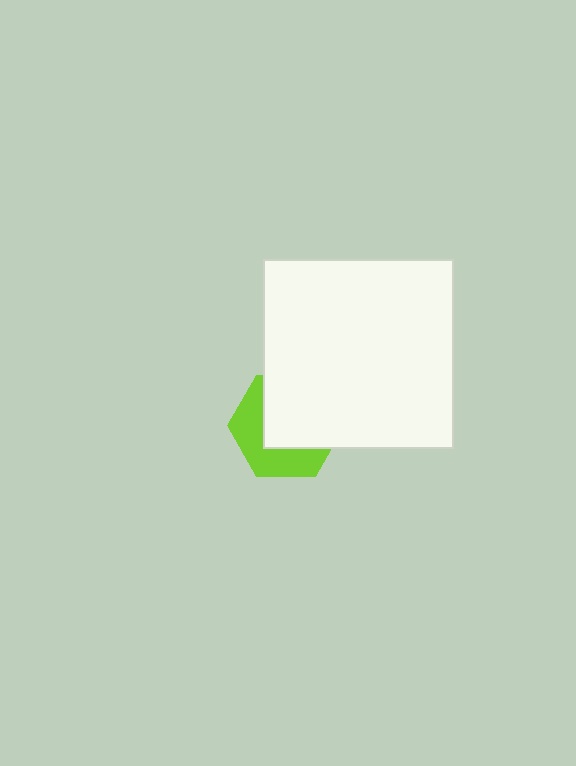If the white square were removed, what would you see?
You would see the complete lime hexagon.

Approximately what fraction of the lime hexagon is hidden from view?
Roughly 57% of the lime hexagon is hidden behind the white square.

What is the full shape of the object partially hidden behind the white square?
The partially hidden object is a lime hexagon.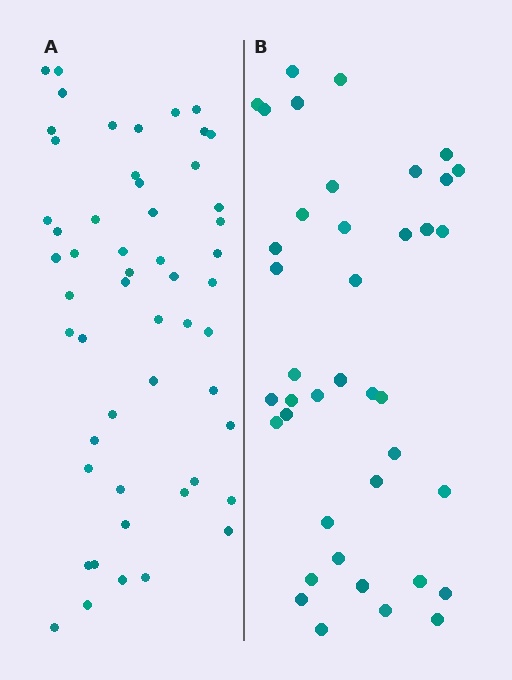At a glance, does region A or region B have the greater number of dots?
Region A (the left region) has more dots.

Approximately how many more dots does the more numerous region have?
Region A has approximately 15 more dots than region B.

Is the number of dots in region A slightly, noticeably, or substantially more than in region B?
Region A has noticeably more, but not dramatically so. The ratio is roughly 1.3 to 1.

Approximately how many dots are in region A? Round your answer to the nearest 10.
About 50 dots. (The exact count is 53, which rounds to 50.)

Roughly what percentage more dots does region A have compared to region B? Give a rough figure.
About 30% more.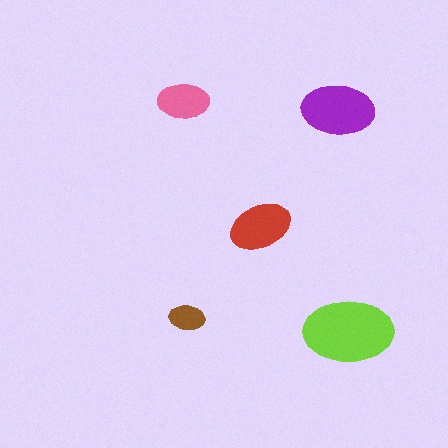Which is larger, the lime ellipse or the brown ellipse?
The lime one.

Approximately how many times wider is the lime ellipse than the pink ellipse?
About 2 times wider.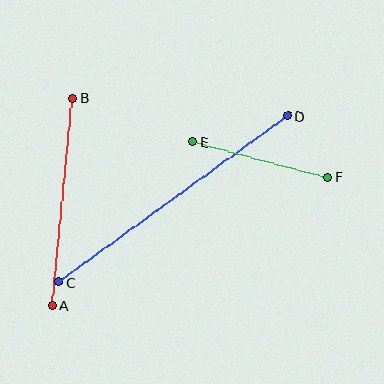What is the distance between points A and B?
The distance is approximately 208 pixels.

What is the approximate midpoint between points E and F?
The midpoint is at approximately (260, 159) pixels.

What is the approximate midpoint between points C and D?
The midpoint is at approximately (173, 199) pixels.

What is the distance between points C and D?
The distance is approximately 283 pixels.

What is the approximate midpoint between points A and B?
The midpoint is at approximately (63, 202) pixels.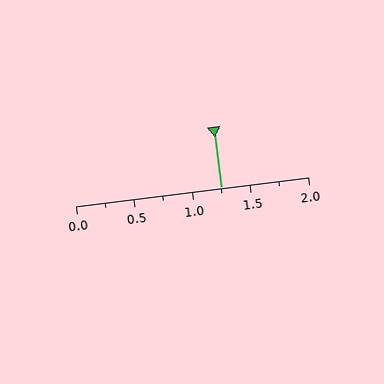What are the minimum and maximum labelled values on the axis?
The axis runs from 0.0 to 2.0.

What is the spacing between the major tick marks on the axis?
The major ticks are spaced 0.5 apart.